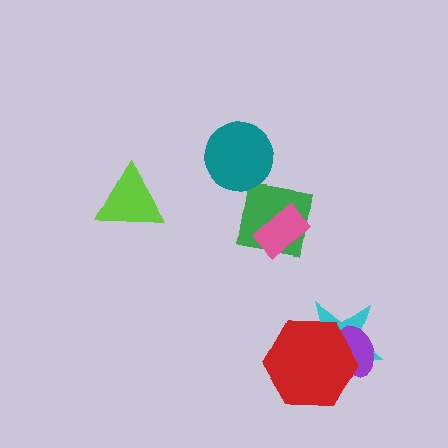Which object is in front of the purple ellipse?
The red hexagon is in front of the purple ellipse.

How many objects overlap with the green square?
1 object overlaps with the green square.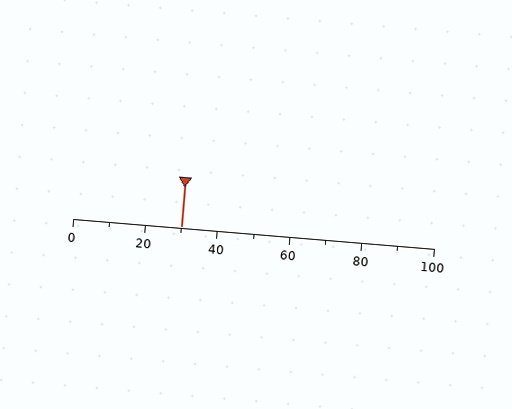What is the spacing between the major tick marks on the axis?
The major ticks are spaced 20 apart.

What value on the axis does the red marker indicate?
The marker indicates approximately 30.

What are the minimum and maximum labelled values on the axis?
The axis runs from 0 to 100.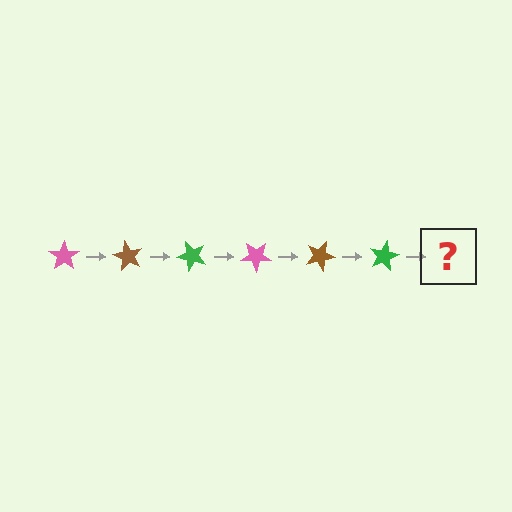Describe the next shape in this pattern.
It should be a pink star, rotated 360 degrees from the start.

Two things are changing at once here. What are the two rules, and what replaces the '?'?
The two rules are that it rotates 60 degrees each step and the color cycles through pink, brown, and green. The '?' should be a pink star, rotated 360 degrees from the start.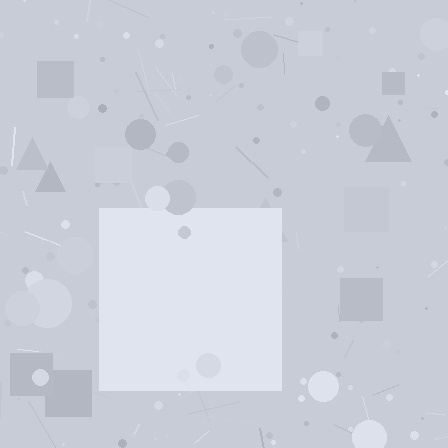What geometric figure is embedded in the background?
A square is embedded in the background.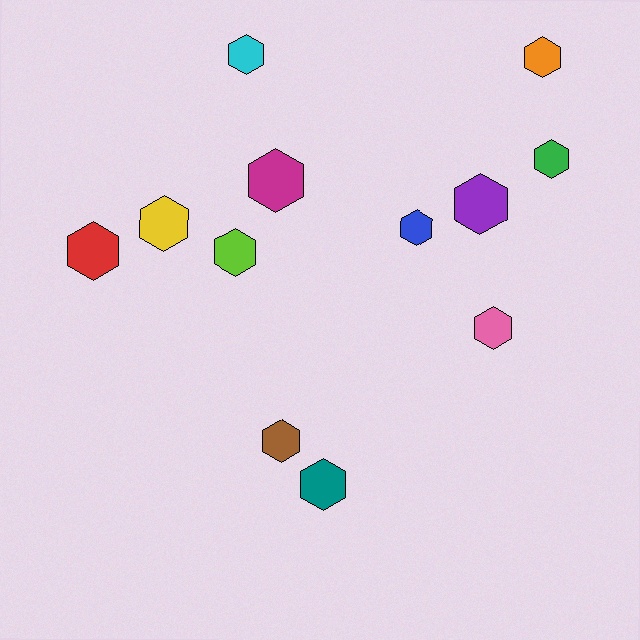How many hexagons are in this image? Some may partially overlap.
There are 12 hexagons.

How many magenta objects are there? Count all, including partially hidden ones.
There is 1 magenta object.